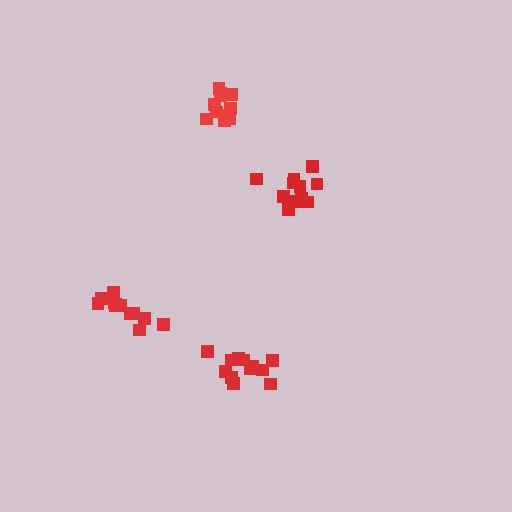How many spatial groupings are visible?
There are 4 spatial groupings.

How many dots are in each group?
Group 1: 12 dots, Group 2: 11 dots, Group 3: 11 dots, Group 4: 13 dots (47 total).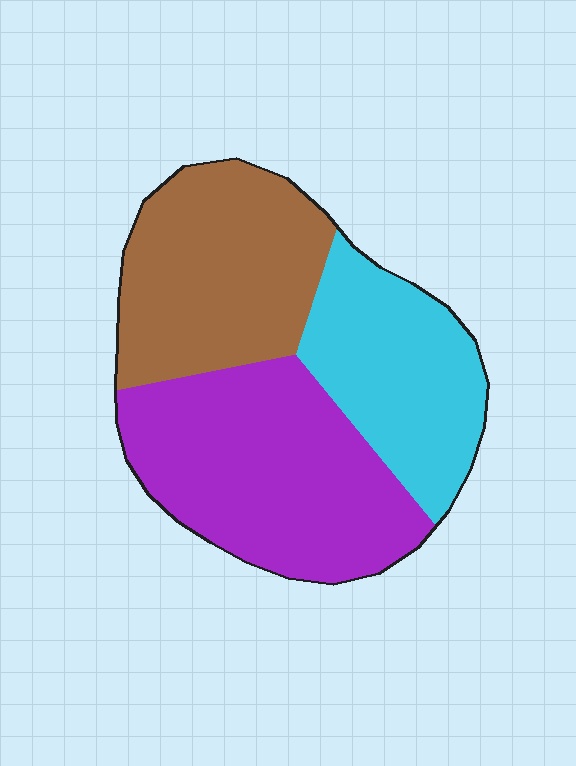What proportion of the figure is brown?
Brown covers roughly 35% of the figure.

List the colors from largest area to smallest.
From largest to smallest: purple, brown, cyan.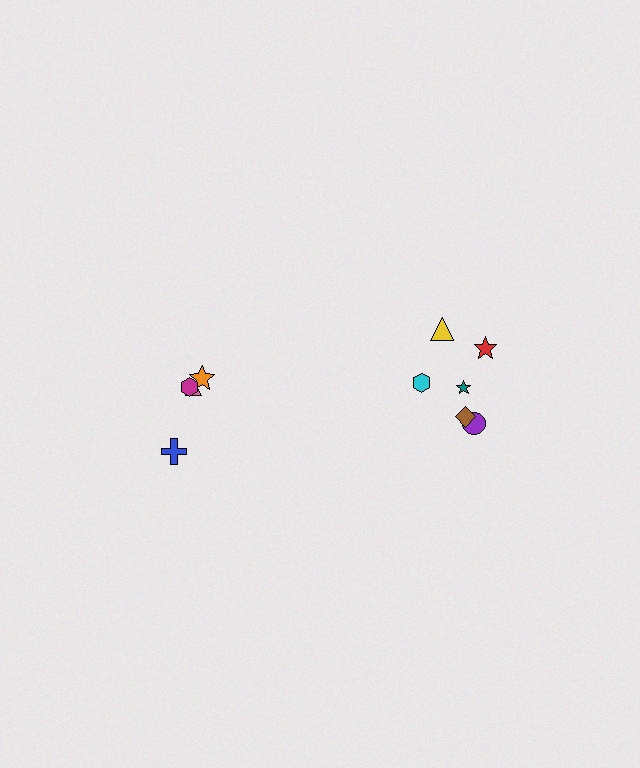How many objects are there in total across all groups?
There are 10 objects.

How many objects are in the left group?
There are 4 objects.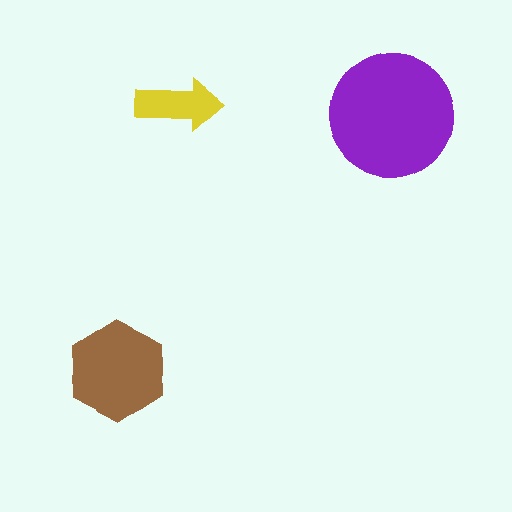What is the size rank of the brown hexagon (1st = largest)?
2nd.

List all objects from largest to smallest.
The purple circle, the brown hexagon, the yellow arrow.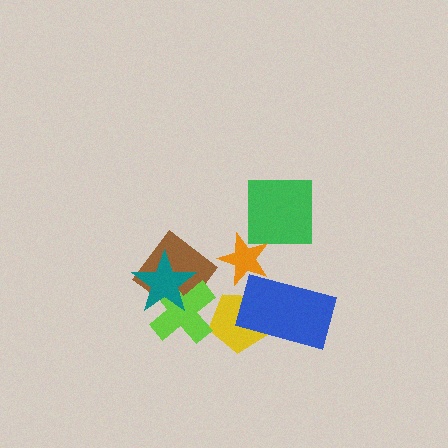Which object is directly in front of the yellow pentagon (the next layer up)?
The lime cross is directly in front of the yellow pentagon.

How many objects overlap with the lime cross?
3 objects overlap with the lime cross.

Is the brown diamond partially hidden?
Yes, it is partially covered by another shape.